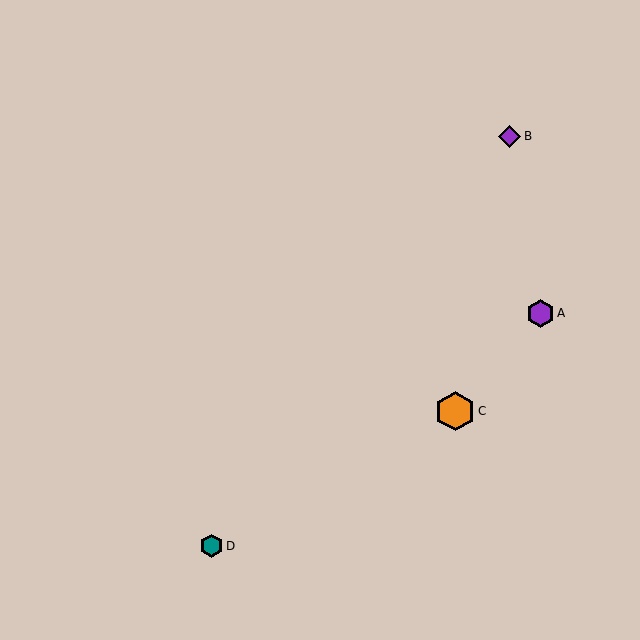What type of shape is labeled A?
Shape A is a purple hexagon.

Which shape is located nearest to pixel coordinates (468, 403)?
The orange hexagon (labeled C) at (455, 411) is nearest to that location.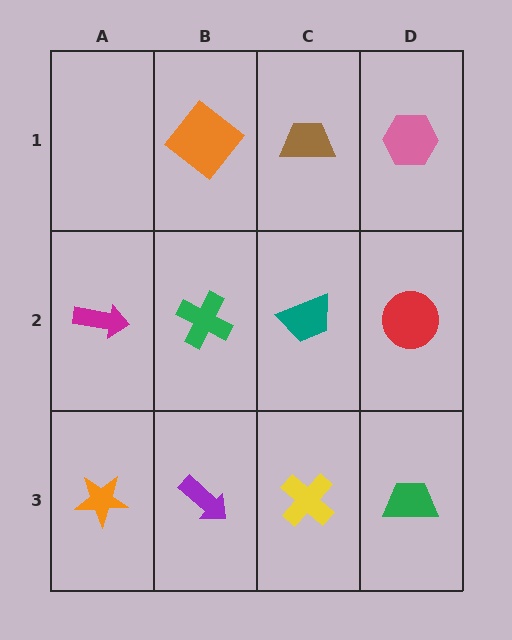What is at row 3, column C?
A yellow cross.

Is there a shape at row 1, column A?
No, that cell is empty.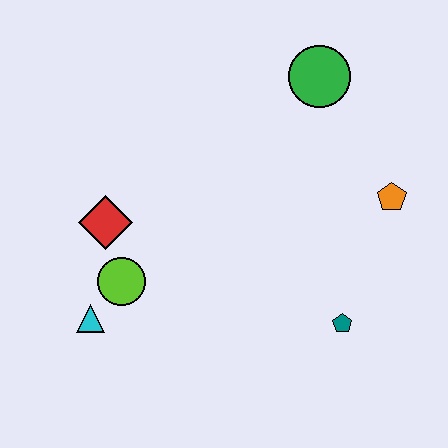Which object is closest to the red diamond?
The lime circle is closest to the red diamond.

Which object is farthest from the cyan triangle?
The green circle is farthest from the cyan triangle.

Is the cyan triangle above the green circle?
No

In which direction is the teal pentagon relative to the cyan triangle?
The teal pentagon is to the right of the cyan triangle.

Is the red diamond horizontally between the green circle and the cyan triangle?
Yes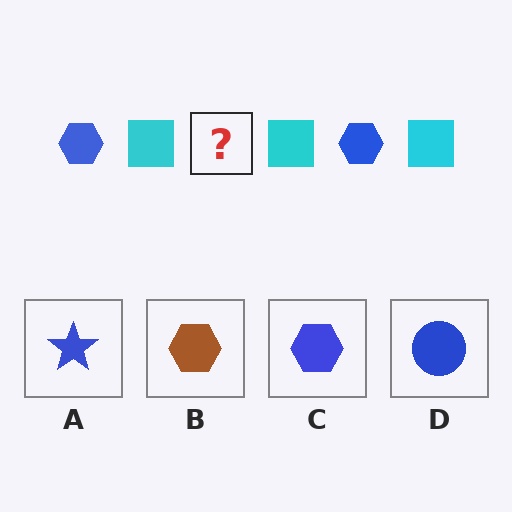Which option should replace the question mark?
Option C.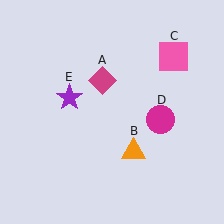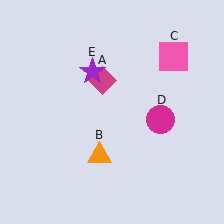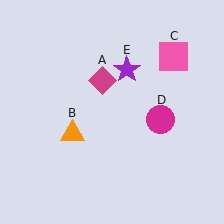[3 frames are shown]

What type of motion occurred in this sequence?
The orange triangle (object B), purple star (object E) rotated clockwise around the center of the scene.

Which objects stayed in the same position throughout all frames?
Magenta diamond (object A) and pink square (object C) and magenta circle (object D) remained stationary.